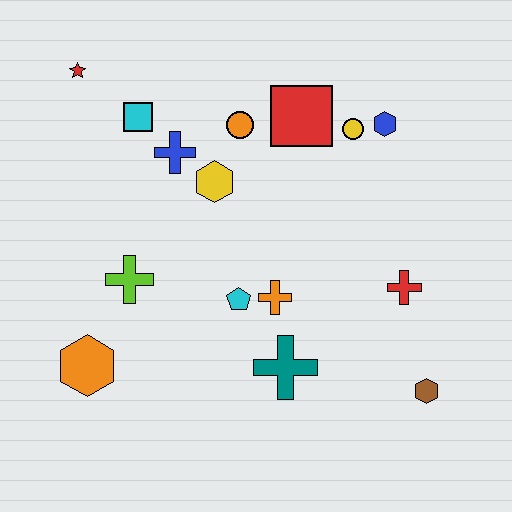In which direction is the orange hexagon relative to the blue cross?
The orange hexagon is below the blue cross.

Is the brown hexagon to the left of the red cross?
No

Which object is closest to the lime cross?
The orange hexagon is closest to the lime cross.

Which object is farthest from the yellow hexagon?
The brown hexagon is farthest from the yellow hexagon.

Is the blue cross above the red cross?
Yes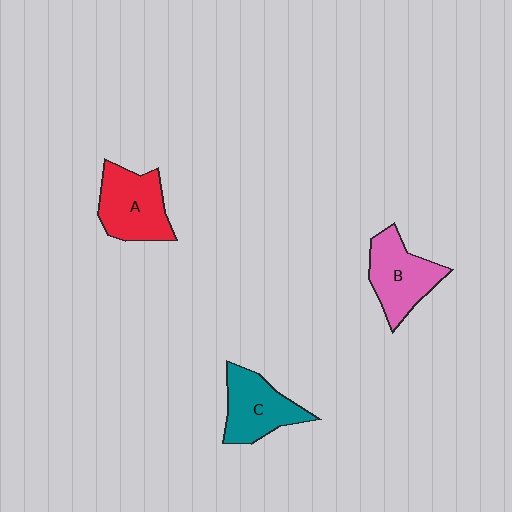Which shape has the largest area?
Shape A (red).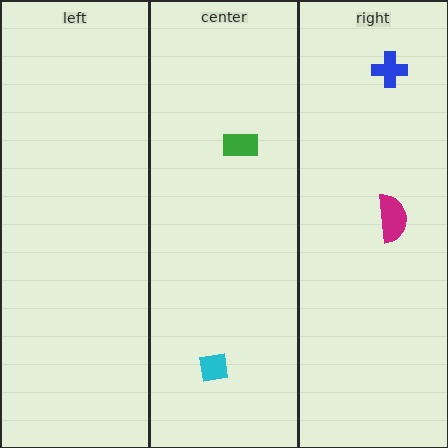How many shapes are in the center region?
2.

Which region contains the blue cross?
The right region.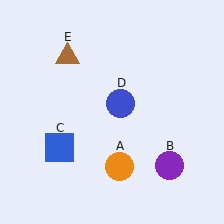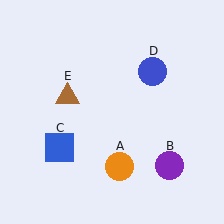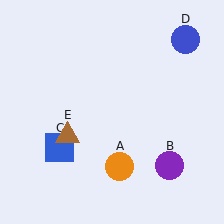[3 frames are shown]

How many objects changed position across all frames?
2 objects changed position: blue circle (object D), brown triangle (object E).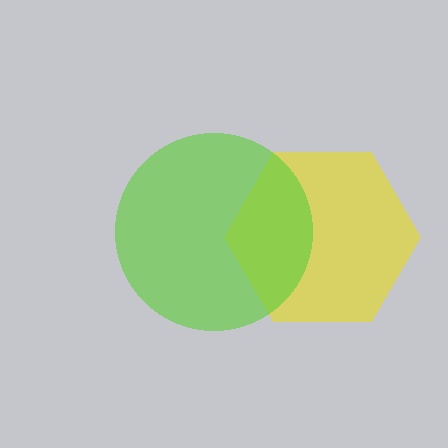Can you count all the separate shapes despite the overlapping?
Yes, there are 2 separate shapes.